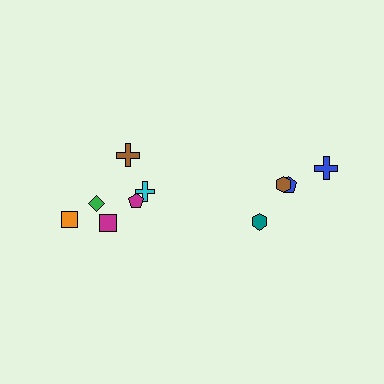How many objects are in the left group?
There are 6 objects.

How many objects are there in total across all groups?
There are 10 objects.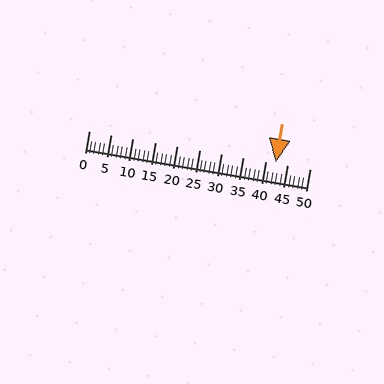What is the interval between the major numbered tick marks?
The major tick marks are spaced 5 units apart.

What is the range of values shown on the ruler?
The ruler shows values from 0 to 50.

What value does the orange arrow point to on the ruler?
The orange arrow points to approximately 42.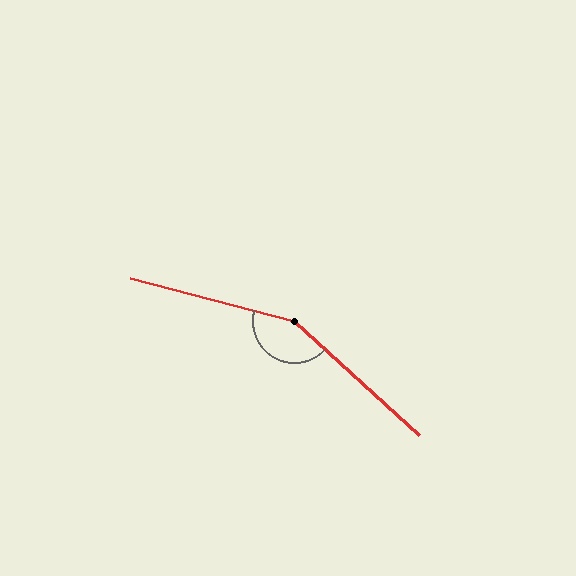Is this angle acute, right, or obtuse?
It is obtuse.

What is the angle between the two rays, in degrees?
Approximately 152 degrees.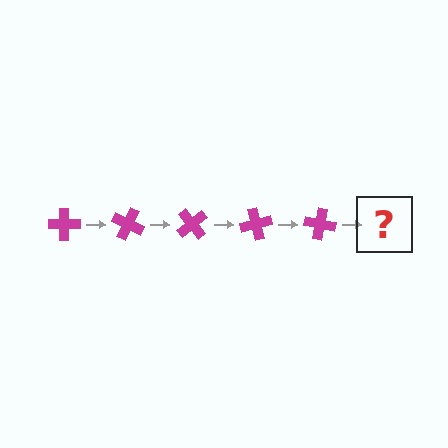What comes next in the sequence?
The next element should be a magenta cross rotated 125 degrees.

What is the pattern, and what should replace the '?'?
The pattern is that the cross rotates 25 degrees each step. The '?' should be a magenta cross rotated 125 degrees.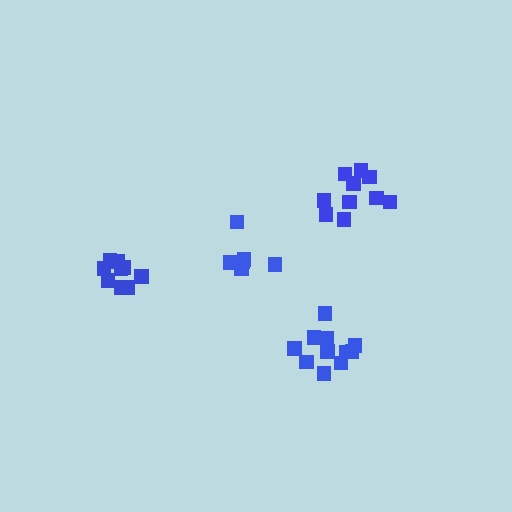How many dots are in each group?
Group 1: 11 dots, Group 2: 10 dots, Group 3: 9 dots, Group 4: 6 dots (36 total).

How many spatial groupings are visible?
There are 4 spatial groupings.